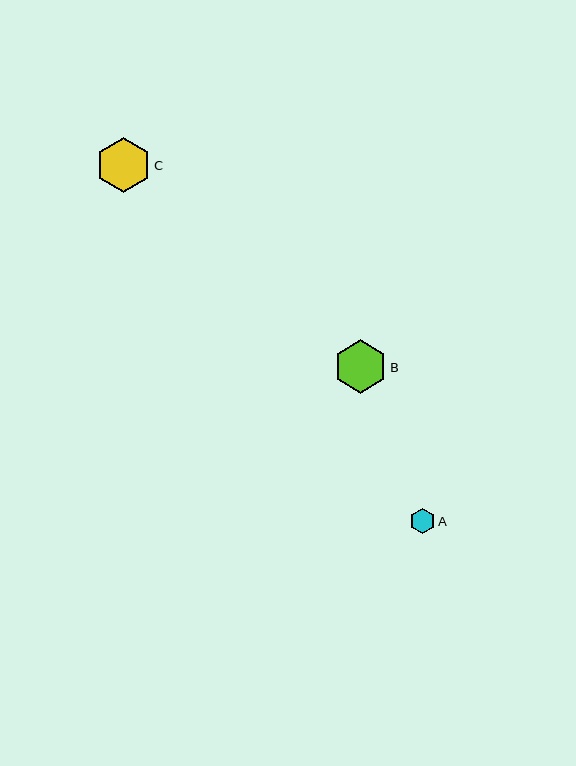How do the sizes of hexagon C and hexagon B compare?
Hexagon C and hexagon B are approximately the same size.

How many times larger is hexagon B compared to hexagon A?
Hexagon B is approximately 2.1 times the size of hexagon A.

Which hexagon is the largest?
Hexagon C is the largest with a size of approximately 55 pixels.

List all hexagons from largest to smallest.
From largest to smallest: C, B, A.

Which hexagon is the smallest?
Hexagon A is the smallest with a size of approximately 25 pixels.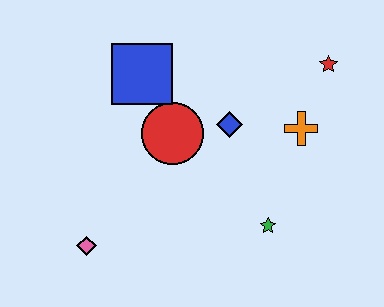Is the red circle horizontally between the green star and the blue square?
Yes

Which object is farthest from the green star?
The blue square is farthest from the green star.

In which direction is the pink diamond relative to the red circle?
The pink diamond is below the red circle.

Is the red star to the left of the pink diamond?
No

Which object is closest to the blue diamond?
The red circle is closest to the blue diamond.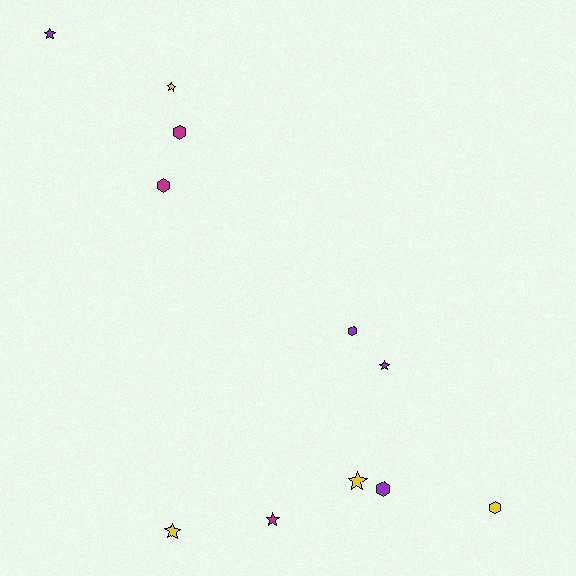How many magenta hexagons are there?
There are 2 magenta hexagons.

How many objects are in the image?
There are 11 objects.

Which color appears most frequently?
Yellow, with 4 objects.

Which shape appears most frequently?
Star, with 6 objects.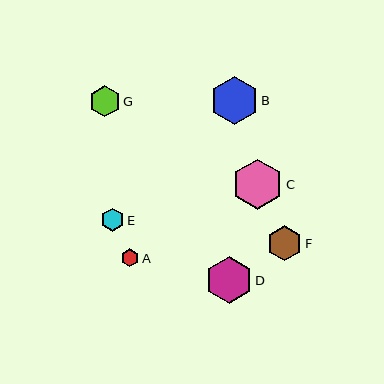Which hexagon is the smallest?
Hexagon A is the smallest with a size of approximately 18 pixels.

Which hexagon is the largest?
Hexagon C is the largest with a size of approximately 50 pixels.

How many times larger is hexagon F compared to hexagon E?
Hexagon F is approximately 1.5 times the size of hexagon E.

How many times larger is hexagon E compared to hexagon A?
Hexagon E is approximately 1.3 times the size of hexagon A.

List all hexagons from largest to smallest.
From largest to smallest: C, B, D, F, G, E, A.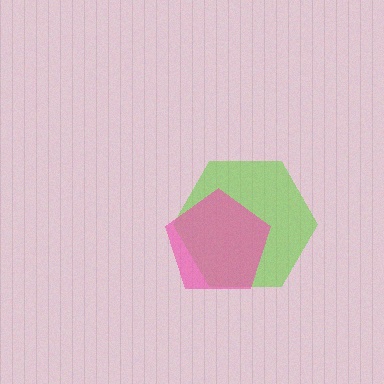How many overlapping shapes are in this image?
There are 2 overlapping shapes in the image.